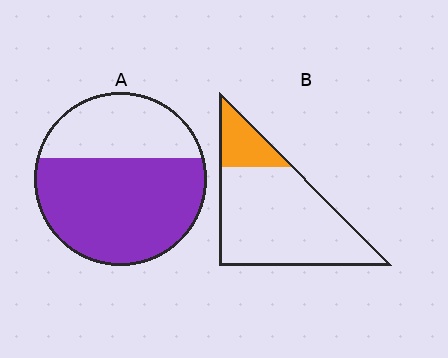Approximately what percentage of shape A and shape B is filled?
A is approximately 65% and B is approximately 20%.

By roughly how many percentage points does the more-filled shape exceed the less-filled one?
By roughly 45 percentage points (A over B).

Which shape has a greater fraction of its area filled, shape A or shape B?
Shape A.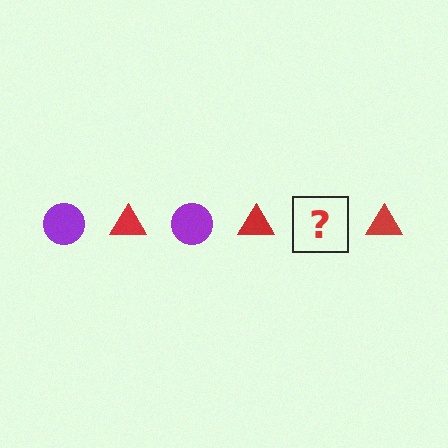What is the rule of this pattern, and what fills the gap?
The rule is that the pattern alternates between purple circle and red triangle. The gap should be filled with a purple circle.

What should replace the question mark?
The question mark should be replaced with a purple circle.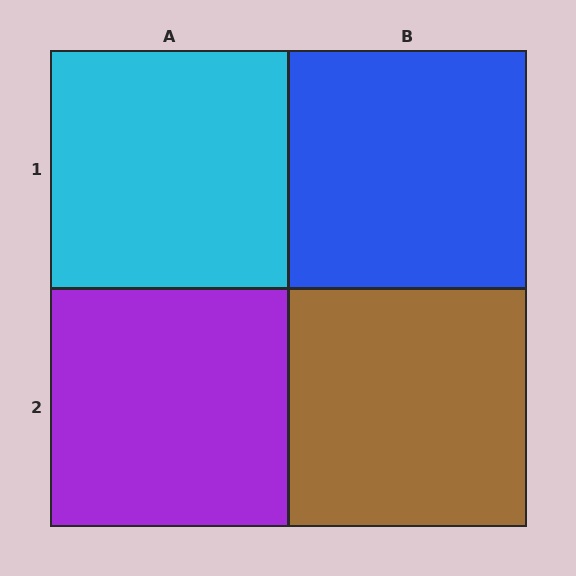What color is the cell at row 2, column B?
Brown.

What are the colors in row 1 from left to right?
Cyan, blue.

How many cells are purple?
1 cell is purple.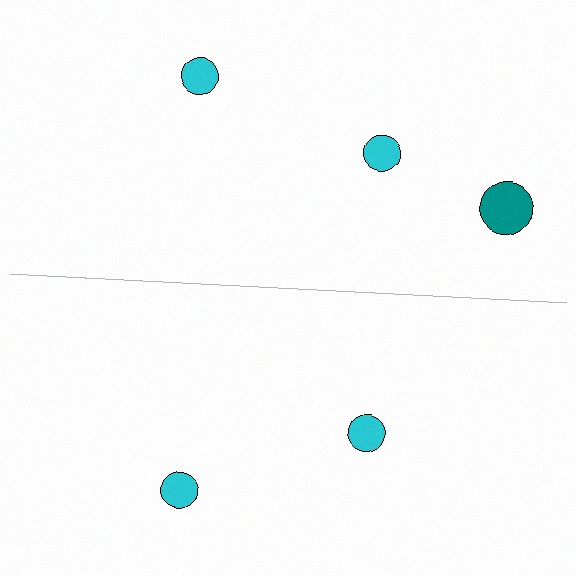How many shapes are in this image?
There are 5 shapes in this image.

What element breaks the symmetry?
A teal circle is missing from the bottom side.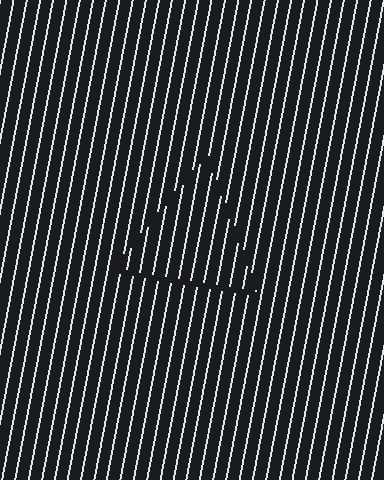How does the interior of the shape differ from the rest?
The interior of the shape contains the same grating, shifted by half a period — the contour is defined by the phase discontinuity where line-ends from the inner and outer gratings abut.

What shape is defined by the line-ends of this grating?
An illusory triangle. The interior of the shape contains the same grating, shifted by half a period — the contour is defined by the phase discontinuity where line-ends from the inner and outer gratings abut.